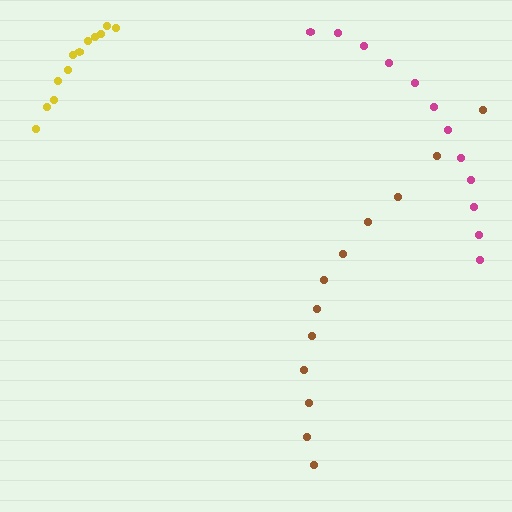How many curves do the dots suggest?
There are 3 distinct paths.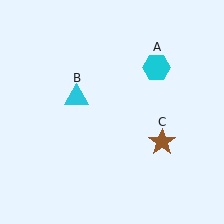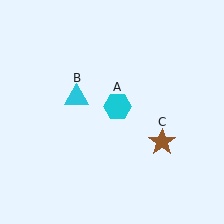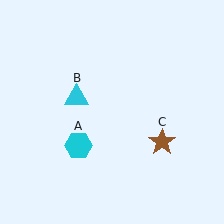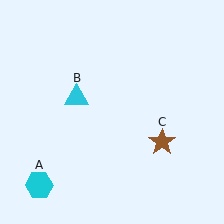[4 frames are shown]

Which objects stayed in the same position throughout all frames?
Cyan triangle (object B) and brown star (object C) remained stationary.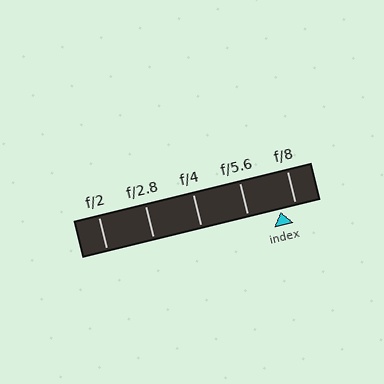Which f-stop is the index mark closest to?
The index mark is closest to f/8.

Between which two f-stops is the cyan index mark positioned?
The index mark is between f/5.6 and f/8.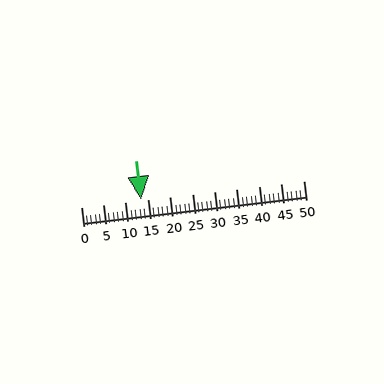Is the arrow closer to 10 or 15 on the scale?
The arrow is closer to 15.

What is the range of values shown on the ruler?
The ruler shows values from 0 to 50.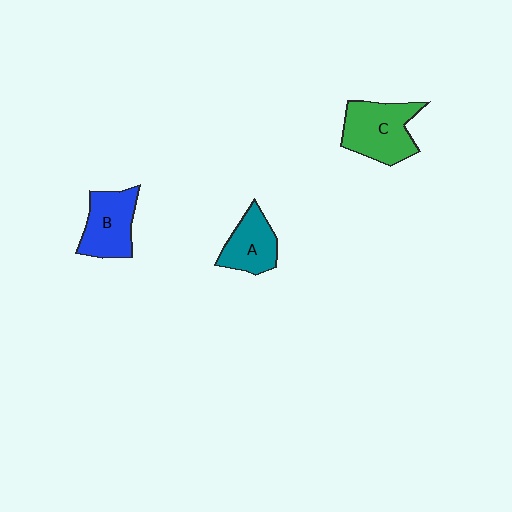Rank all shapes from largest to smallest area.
From largest to smallest: C (green), B (blue), A (teal).